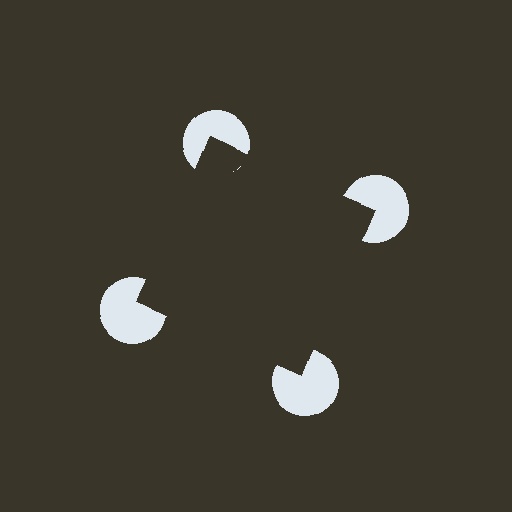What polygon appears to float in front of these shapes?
An illusory square — its edges are inferred from the aligned wedge cuts in the pac-man discs, not physically drawn.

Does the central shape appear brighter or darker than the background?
It typically appears slightly darker than the background, even though no actual brightness change is drawn.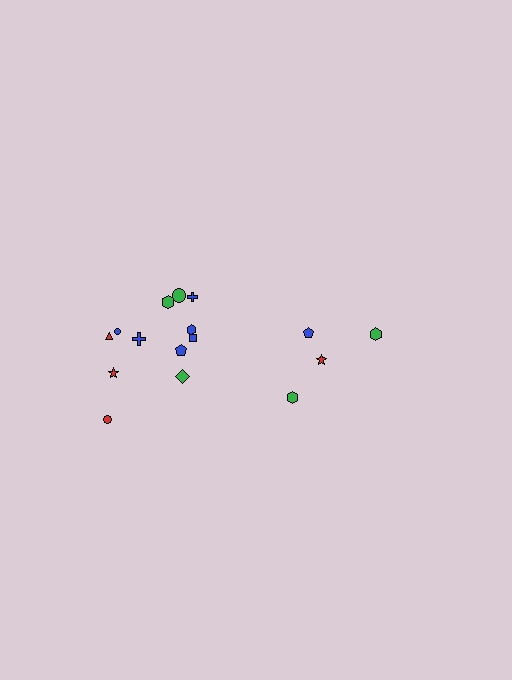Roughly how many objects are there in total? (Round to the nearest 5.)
Roughly 15 objects in total.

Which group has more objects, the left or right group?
The left group.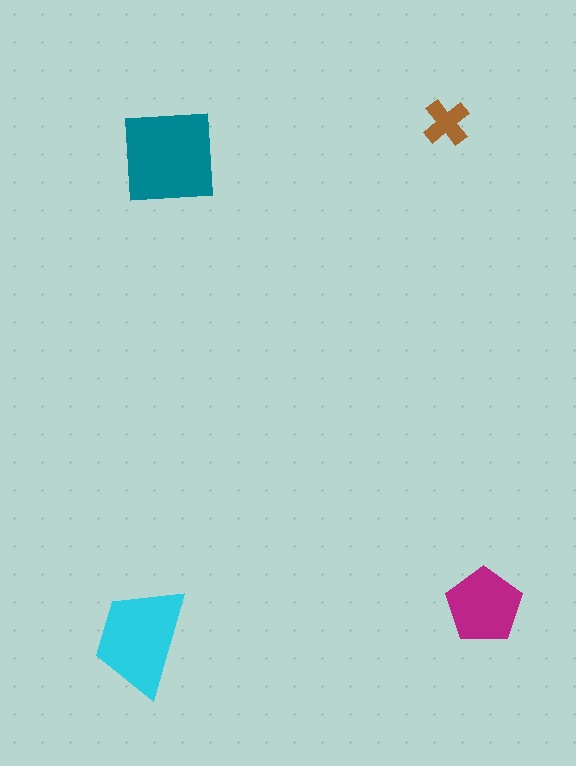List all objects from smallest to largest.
The brown cross, the magenta pentagon, the cyan trapezoid, the teal square.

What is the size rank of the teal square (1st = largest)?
1st.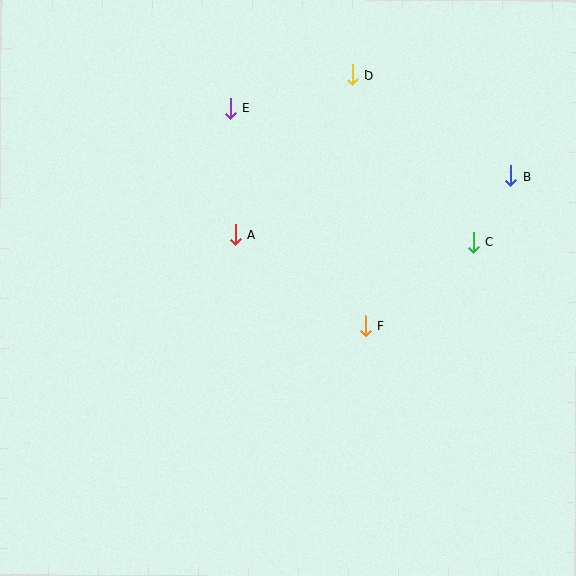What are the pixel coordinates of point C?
Point C is at (473, 243).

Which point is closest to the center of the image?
Point A at (236, 235) is closest to the center.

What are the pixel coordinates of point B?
Point B is at (511, 176).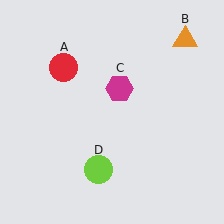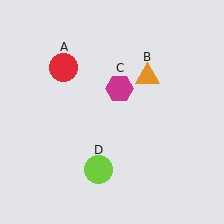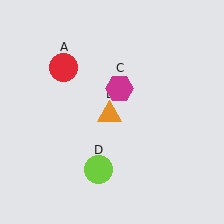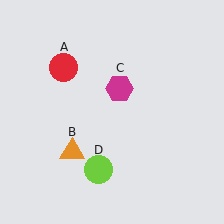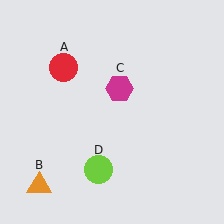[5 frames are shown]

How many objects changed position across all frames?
1 object changed position: orange triangle (object B).